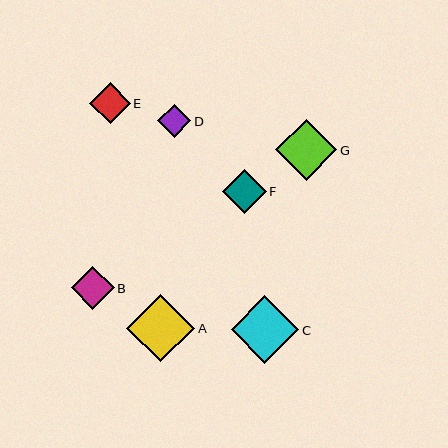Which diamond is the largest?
Diamond A is the largest with a size of approximately 68 pixels.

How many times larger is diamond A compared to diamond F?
Diamond A is approximately 1.6 times the size of diamond F.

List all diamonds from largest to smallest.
From largest to smallest: A, C, G, F, B, E, D.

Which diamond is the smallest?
Diamond D is the smallest with a size of approximately 33 pixels.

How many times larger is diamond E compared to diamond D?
Diamond E is approximately 1.2 times the size of diamond D.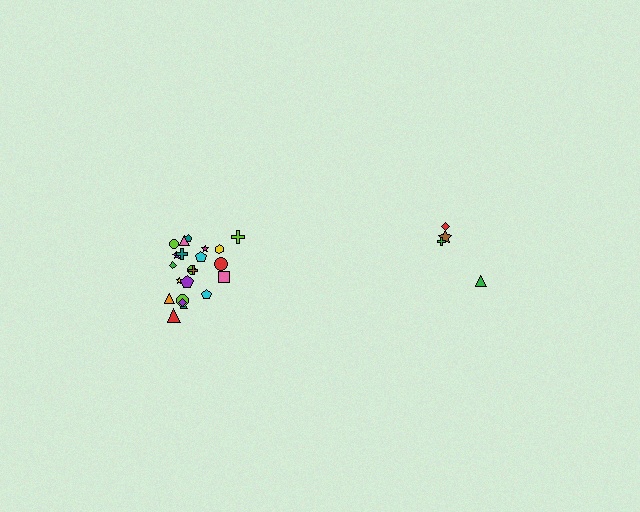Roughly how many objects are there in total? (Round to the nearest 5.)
Roughly 25 objects in total.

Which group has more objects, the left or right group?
The left group.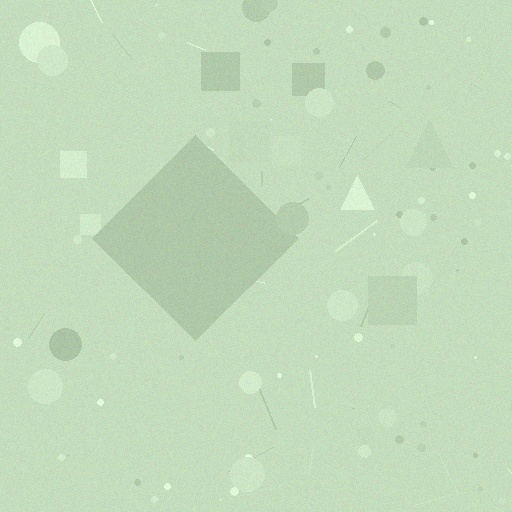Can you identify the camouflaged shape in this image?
The camouflaged shape is a diamond.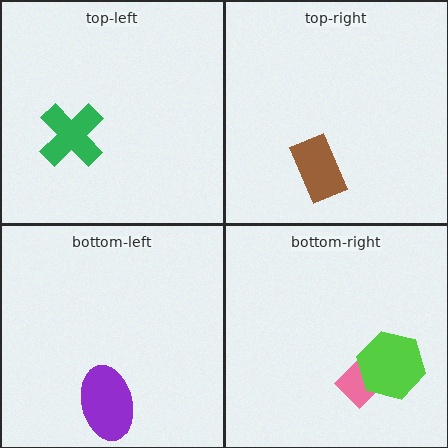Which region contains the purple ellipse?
The bottom-left region.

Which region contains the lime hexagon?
The bottom-right region.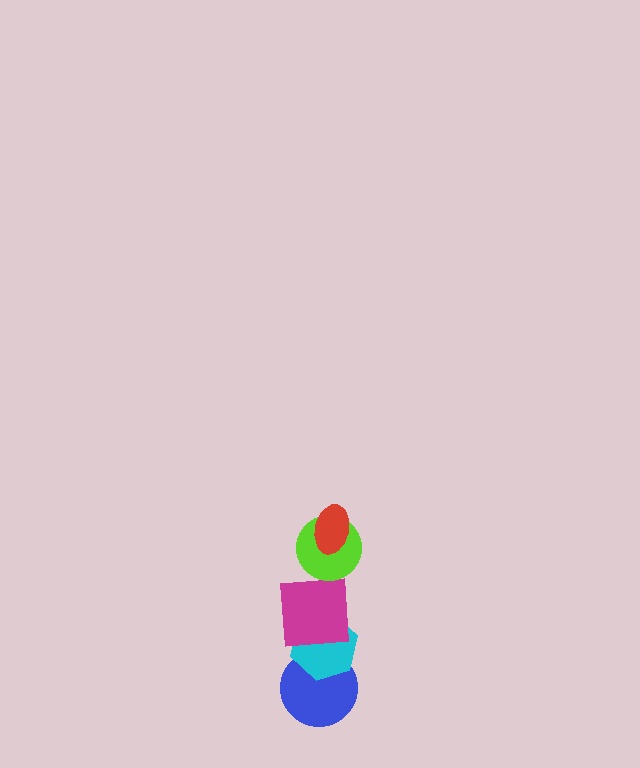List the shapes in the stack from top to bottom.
From top to bottom: the red ellipse, the lime circle, the magenta square, the cyan hexagon, the blue circle.